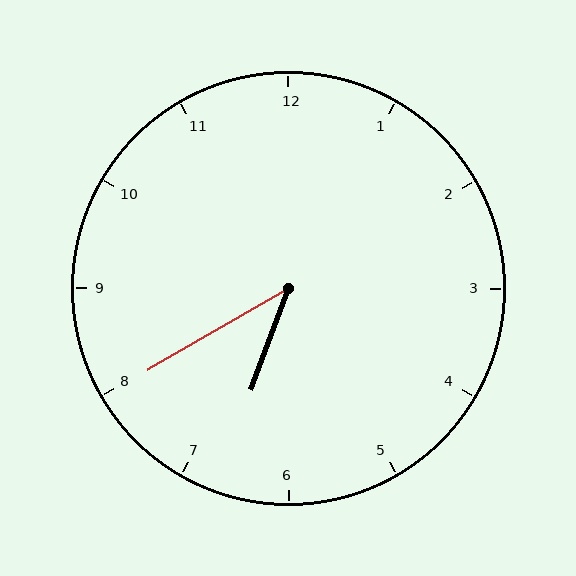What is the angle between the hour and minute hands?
Approximately 40 degrees.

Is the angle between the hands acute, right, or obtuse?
It is acute.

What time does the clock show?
6:40.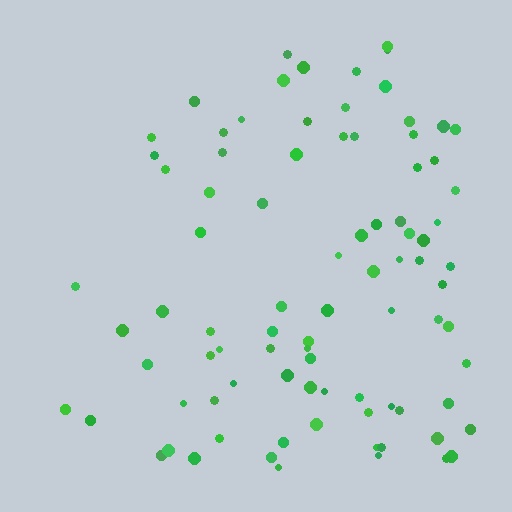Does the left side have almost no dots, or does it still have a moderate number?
Still a moderate number, just noticeably fewer than the right.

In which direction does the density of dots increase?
From left to right, with the right side densest.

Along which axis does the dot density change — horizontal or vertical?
Horizontal.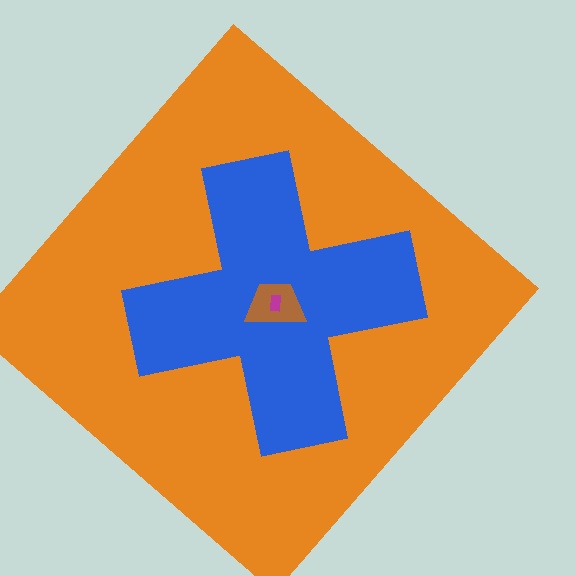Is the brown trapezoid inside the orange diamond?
Yes.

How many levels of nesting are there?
4.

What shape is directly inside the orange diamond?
The blue cross.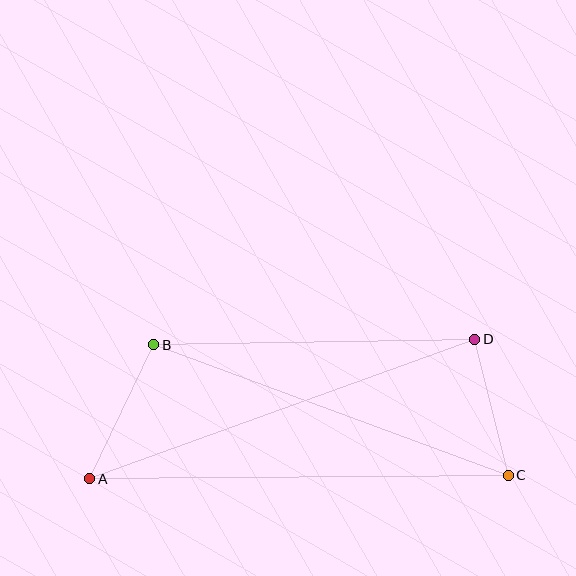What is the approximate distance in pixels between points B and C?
The distance between B and C is approximately 378 pixels.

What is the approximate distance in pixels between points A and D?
The distance between A and D is approximately 409 pixels.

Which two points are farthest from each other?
Points A and C are farthest from each other.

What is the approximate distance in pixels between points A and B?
The distance between A and B is approximately 148 pixels.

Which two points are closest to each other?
Points C and D are closest to each other.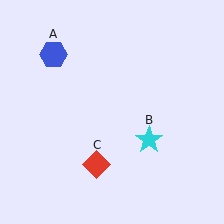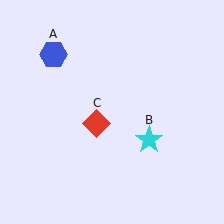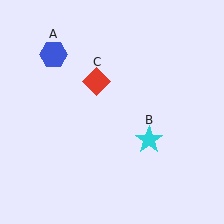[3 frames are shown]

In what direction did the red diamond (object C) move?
The red diamond (object C) moved up.